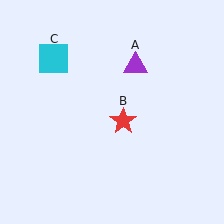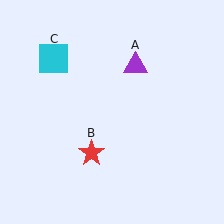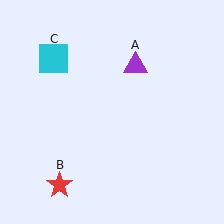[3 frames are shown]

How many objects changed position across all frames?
1 object changed position: red star (object B).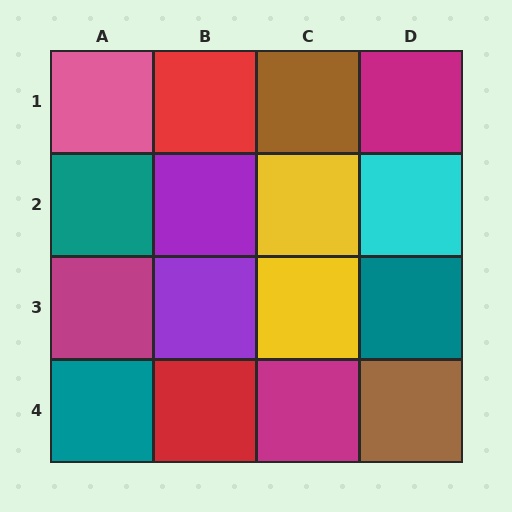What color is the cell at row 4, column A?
Teal.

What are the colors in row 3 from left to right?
Magenta, purple, yellow, teal.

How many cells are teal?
3 cells are teal.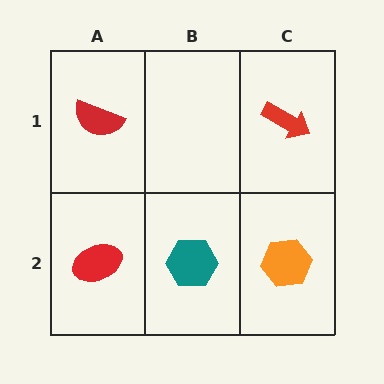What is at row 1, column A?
A red semicircle.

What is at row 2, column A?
A red ellipse.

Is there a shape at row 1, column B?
No, that cell is empty.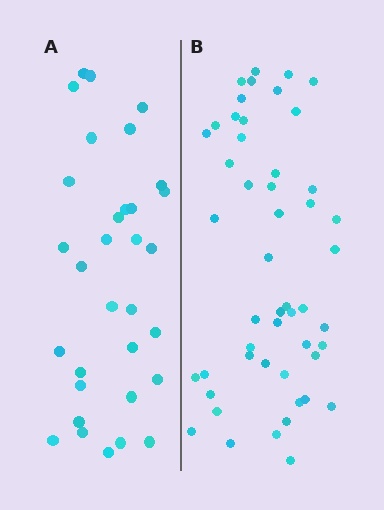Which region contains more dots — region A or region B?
Region B (the right region) has more dots.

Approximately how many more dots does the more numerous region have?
Region B has approximately 20 more dots than region A.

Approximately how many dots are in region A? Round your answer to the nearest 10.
About 30 dots. (The exact count is 32, which rounds to 30.)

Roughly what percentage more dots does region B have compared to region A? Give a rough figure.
About 55% more.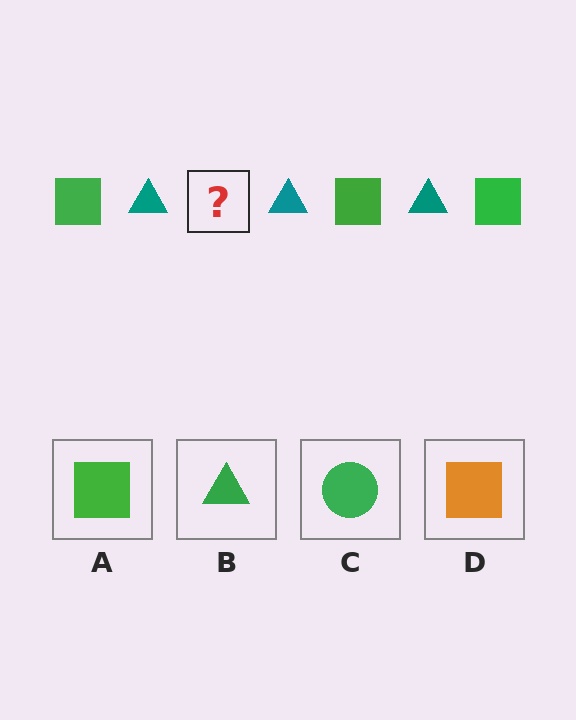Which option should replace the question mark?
Option A.